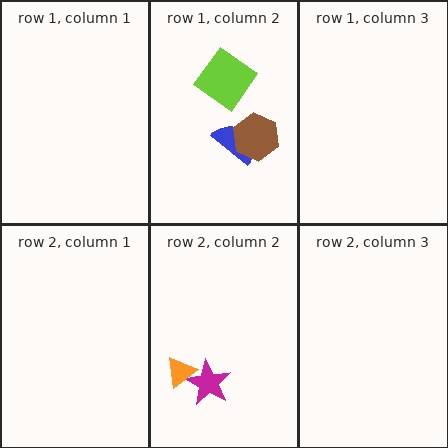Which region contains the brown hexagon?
The row 1, column 2 region.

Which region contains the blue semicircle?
The row 1, column 2 region.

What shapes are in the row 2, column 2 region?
The magenta star, the orange triangle.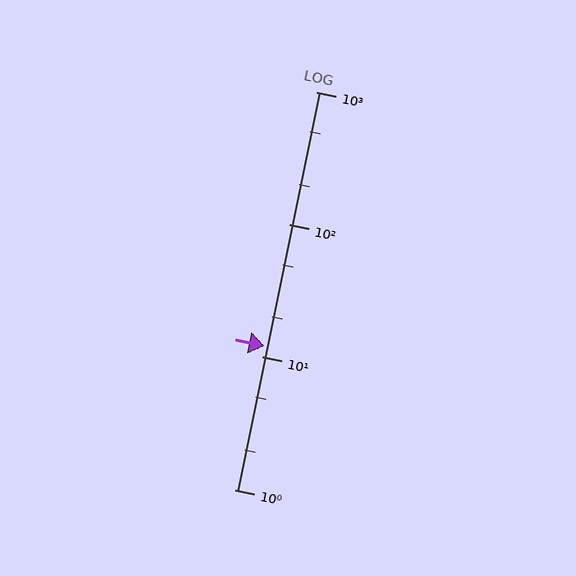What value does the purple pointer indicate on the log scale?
The pointer indicates approximately 12.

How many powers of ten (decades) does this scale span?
The scale spans 3 decades, from 1 to 1000.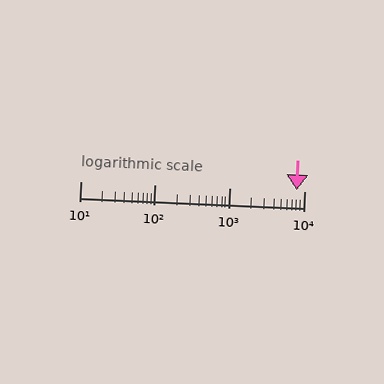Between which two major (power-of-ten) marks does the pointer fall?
The pointer is between 1000 and 10000.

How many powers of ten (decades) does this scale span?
The scale spans 3 decades, from 10 to 10000.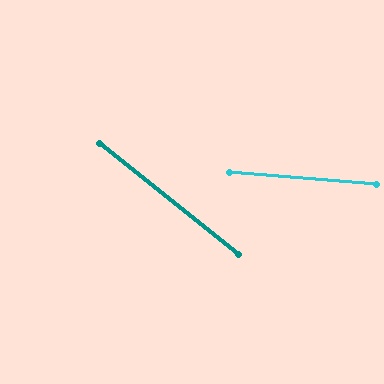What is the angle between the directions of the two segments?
Approximately 34 degrees.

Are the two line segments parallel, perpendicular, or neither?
Neither parallel nor perpendicular — they differ by about 34°.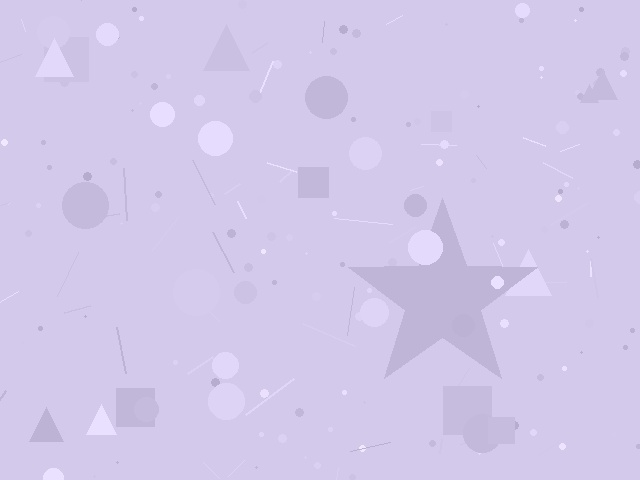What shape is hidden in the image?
A star is hidden in the image.